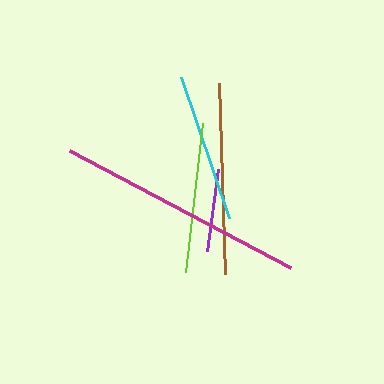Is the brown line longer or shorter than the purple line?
The brown line is longer than the purple line.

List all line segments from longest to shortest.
From longest to shortest: magenta, brown, lime, cyan, purple.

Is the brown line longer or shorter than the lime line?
The brown line is longer than the lime line.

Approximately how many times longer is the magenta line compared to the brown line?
The magenta line is approximately 1.3 times the length of the brown line.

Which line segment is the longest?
The magenta line is the longest at approximately 250 pixels.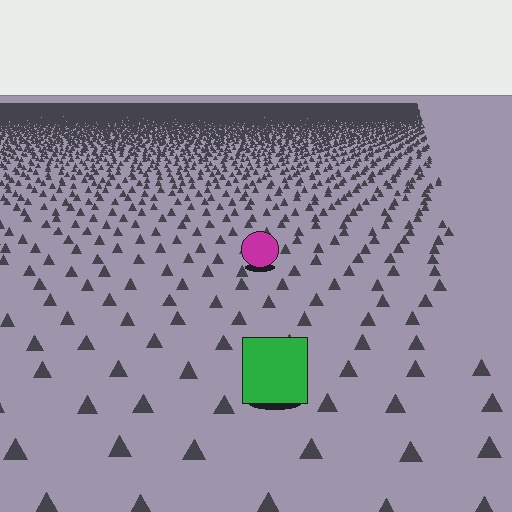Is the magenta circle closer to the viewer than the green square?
No. The green square is closer — you can tell from the texture gradient: the ground texture is coarser near it.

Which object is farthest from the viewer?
The magenta circle is farthest from the viewer. It appears smaller and the ground texture around it is denser.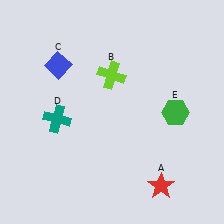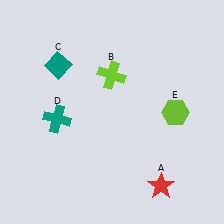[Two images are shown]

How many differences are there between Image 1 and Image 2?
There are 2 differences between the two images.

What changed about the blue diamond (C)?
In Image 1, C is blue. In Image 2, it changed to teal.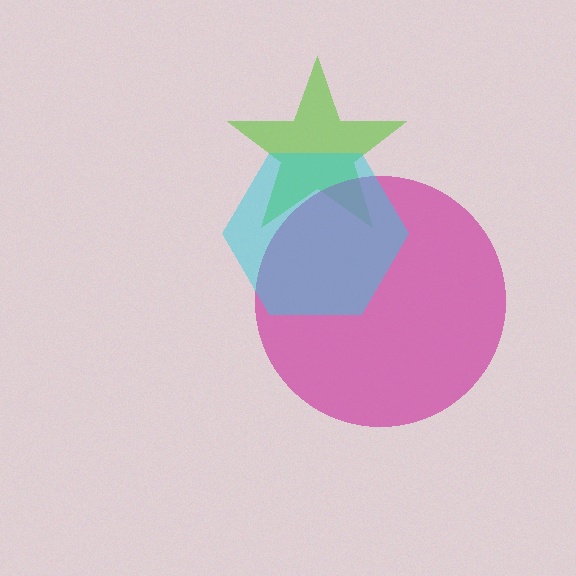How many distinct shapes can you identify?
There are 3 distinct shapes: a lime star, a magenta circle, a cyan hexagon.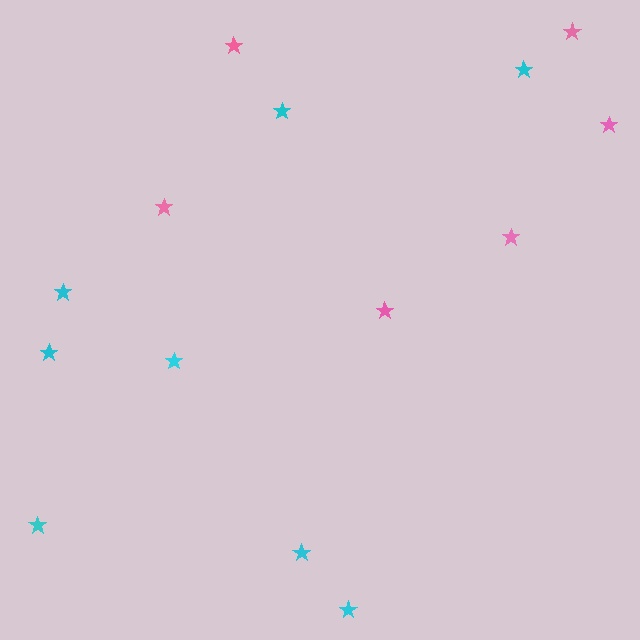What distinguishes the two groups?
There are 2 groups: one group of pink stars (6) and one group of cyan stars (8).